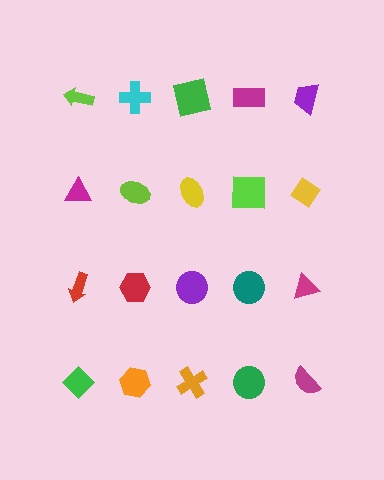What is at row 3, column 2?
A red hexagon.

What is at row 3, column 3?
A purple circle.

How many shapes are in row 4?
5 shapes.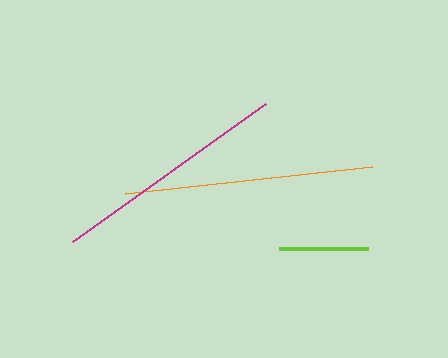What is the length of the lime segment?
The lime segment is approximately 89 pixels long.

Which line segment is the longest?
The orange line is the longest at approximately 248 pixels.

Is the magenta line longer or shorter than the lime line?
The magenta line is longer than the lime line.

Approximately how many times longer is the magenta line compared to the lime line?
The magenta line is approximately 2.7 times the length of the lime line.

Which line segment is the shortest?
The lime line is the shortest at approximately 89 pixels.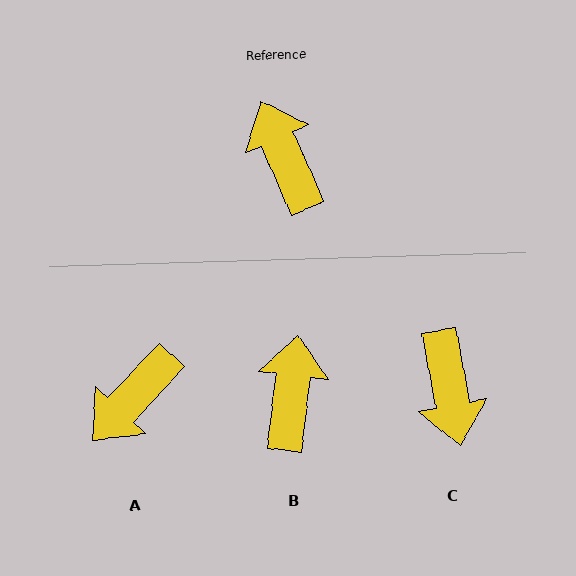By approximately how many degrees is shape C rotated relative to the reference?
Approximately 167 degrees counter-clockwise.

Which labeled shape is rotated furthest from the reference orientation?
C, about 167 degrees away.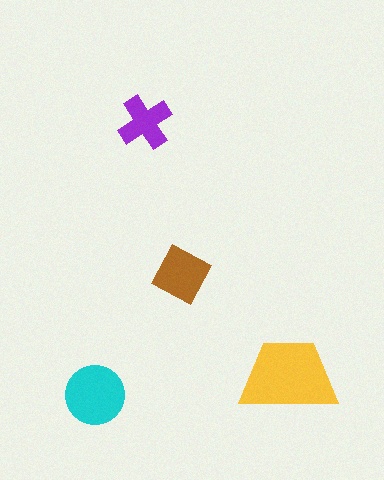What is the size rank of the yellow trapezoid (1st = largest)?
1st.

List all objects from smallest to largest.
The purple cross, the brown diamond, the cyan circle, the yellow trapezoid.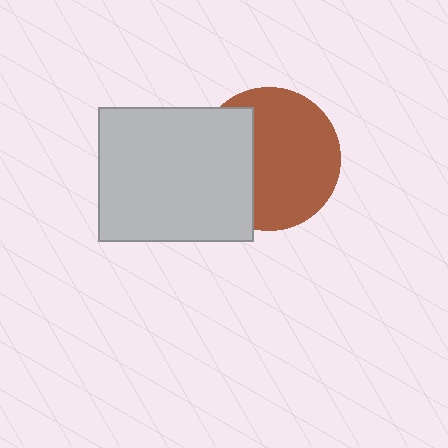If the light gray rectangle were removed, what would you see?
You would see the complete brown circle.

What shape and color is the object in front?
The object in front is a light gray rectangle.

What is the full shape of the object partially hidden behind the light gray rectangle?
The partially hidden object is a brown circle.